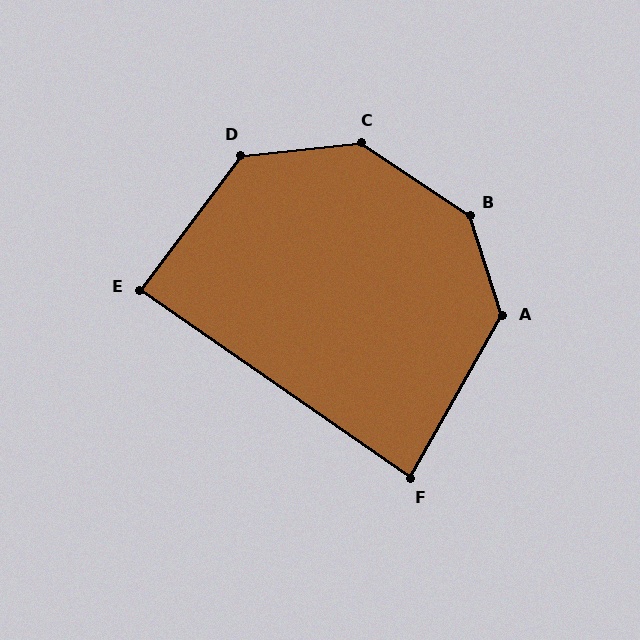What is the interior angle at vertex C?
Approximately 140 degrees (obtuse).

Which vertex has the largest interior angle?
B, at approximately 142 degrees.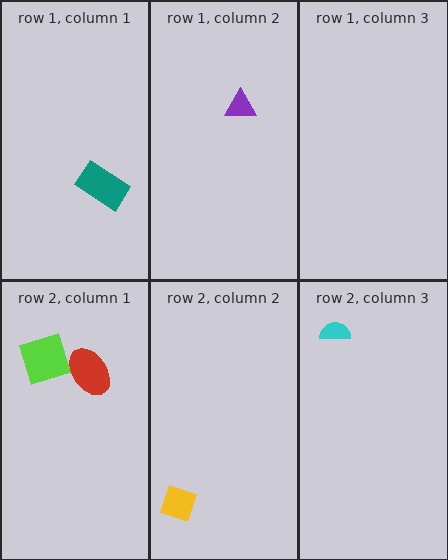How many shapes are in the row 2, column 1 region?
2.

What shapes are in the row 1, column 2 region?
The purple triangle.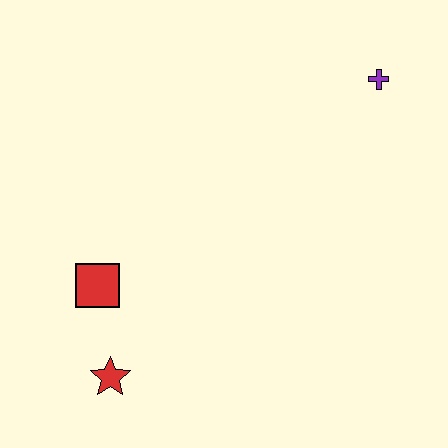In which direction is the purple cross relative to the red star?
The purple cross is above the red star.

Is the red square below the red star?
No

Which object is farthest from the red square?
The purple cross is farthest from the red square.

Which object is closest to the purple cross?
The red square is closest to the purple cross.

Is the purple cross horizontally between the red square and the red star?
No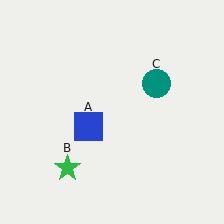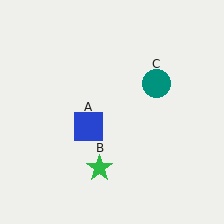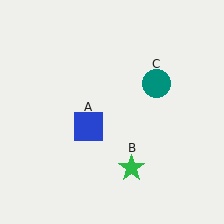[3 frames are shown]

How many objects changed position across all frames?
1 object changed position: green star (object B).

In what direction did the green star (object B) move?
The green star (object B) moved right.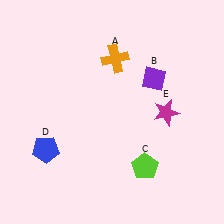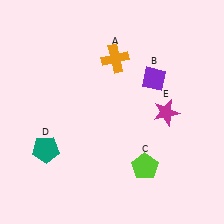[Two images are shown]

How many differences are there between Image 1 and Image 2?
There is 1 difference between the two images.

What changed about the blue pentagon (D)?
In Image 1, D is blue. In Image 2, it changed to teal.